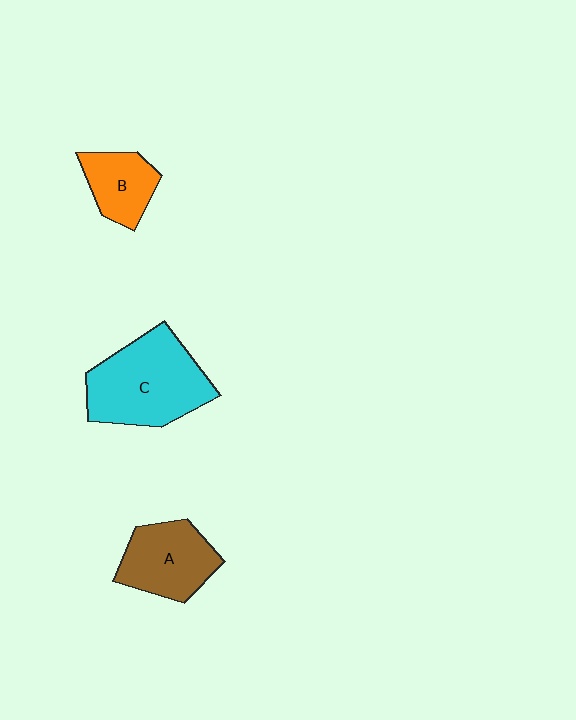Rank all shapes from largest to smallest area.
From largest to smallest: C (cyan), A (brown), B (orange).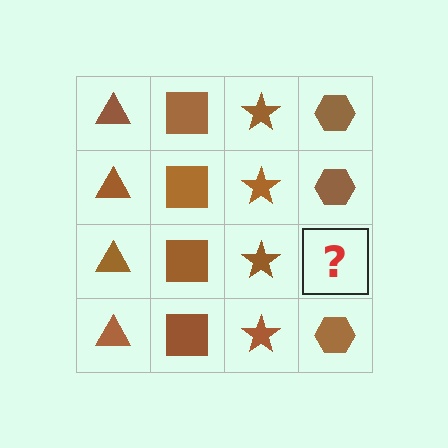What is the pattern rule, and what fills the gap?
The rule is that each column has a consistent shape. The gap should be filled with a brown hexagon.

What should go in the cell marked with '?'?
The missing cell should contain a brown hexagon.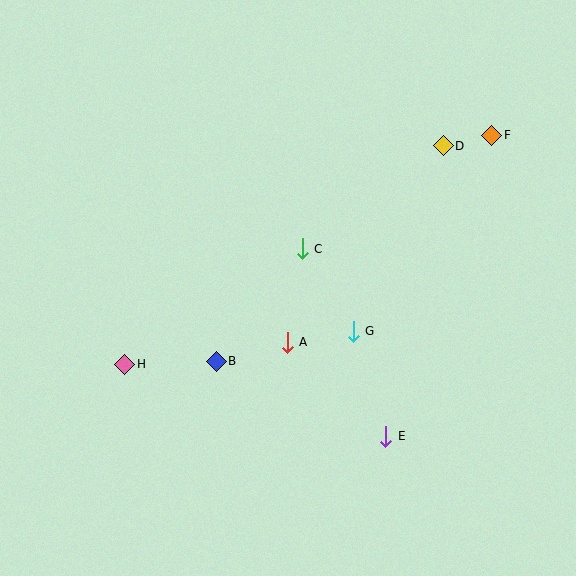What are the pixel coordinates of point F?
Point F is at (492, 135).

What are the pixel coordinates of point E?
Point E is at (386, 436).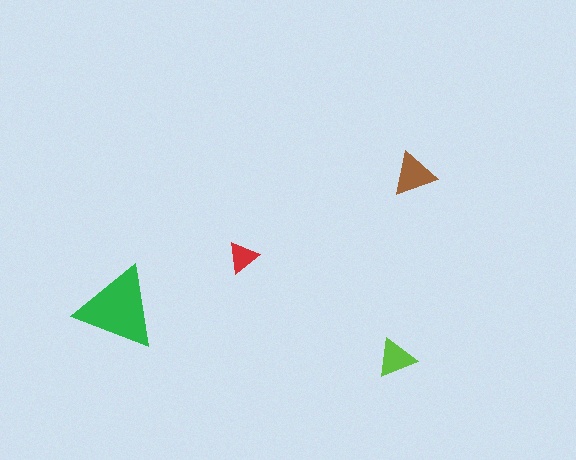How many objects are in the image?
There are 4 objects in the image.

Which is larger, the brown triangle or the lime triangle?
The brown one.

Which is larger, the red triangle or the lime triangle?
The lime one.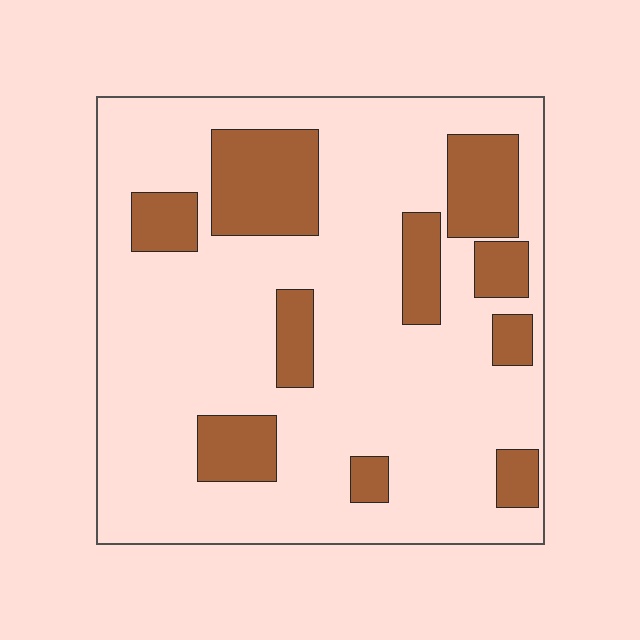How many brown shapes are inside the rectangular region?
10.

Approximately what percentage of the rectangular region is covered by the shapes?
Approximately 25%.